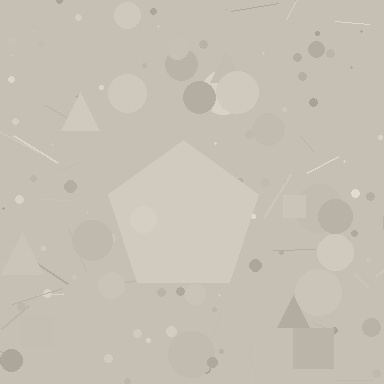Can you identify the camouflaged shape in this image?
The camouflaged shape is a pentagon.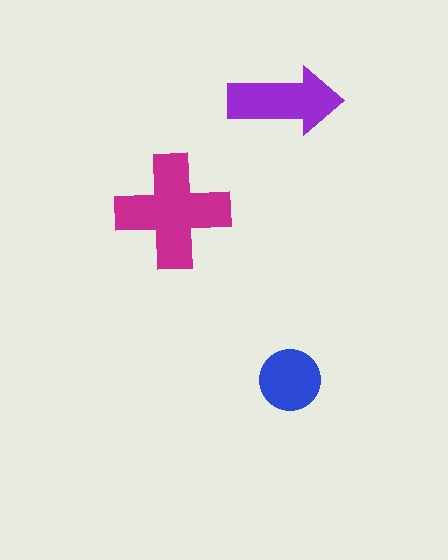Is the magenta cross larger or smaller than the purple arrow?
Larger.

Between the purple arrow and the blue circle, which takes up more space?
The purple arrow.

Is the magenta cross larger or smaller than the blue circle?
Larger.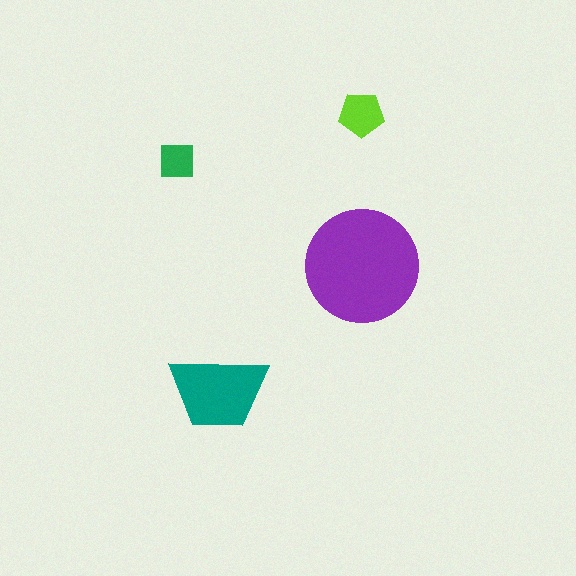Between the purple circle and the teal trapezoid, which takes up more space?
The purple circle.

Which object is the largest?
The purple circle.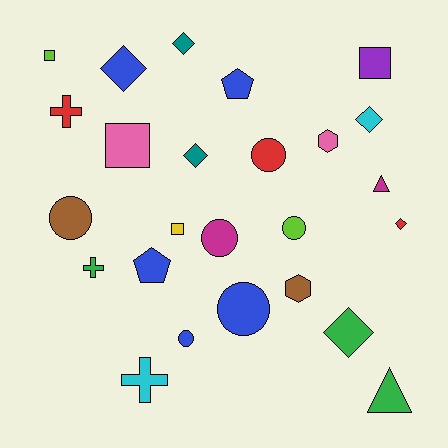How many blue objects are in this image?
There are 5 blue objects.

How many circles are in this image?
There are 6 circles.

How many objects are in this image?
There are 25 objects.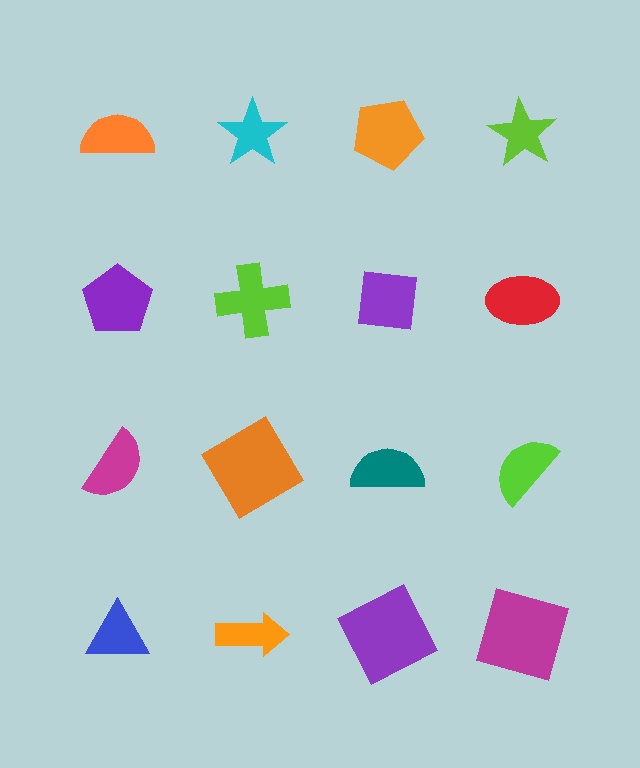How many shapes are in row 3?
4 shapes.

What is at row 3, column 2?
An orange diamond.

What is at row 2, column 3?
A purple square.